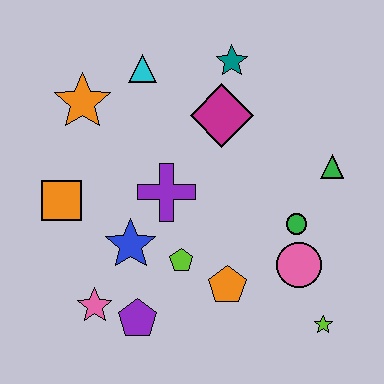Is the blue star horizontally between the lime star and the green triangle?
No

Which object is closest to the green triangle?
The green circle is closest to the green triangle.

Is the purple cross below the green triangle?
Yes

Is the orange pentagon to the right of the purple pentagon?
Yes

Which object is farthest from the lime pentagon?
The teal star is farthest from the lime pentagon.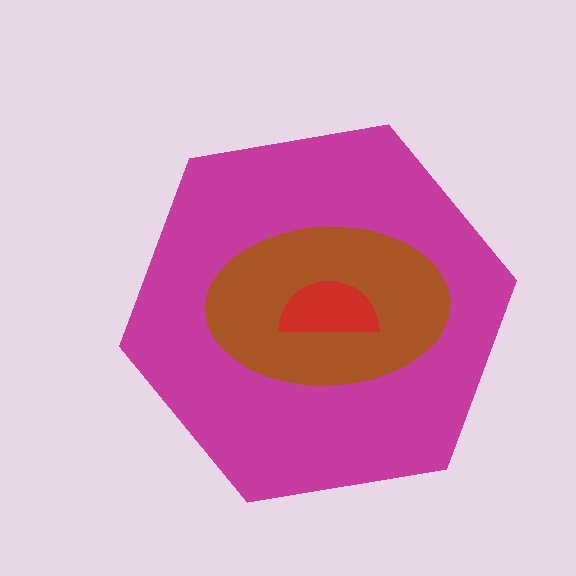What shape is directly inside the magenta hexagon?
The brown ellipse.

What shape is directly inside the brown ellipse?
The red semicircle.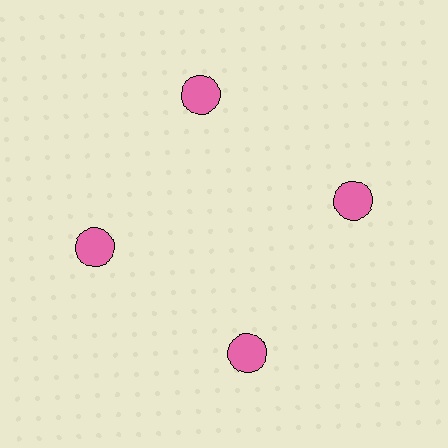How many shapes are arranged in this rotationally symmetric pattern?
There are 4 shapes, arranged in 4 groups of 1.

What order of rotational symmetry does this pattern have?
This pattern has 4-fold rotational symmetry.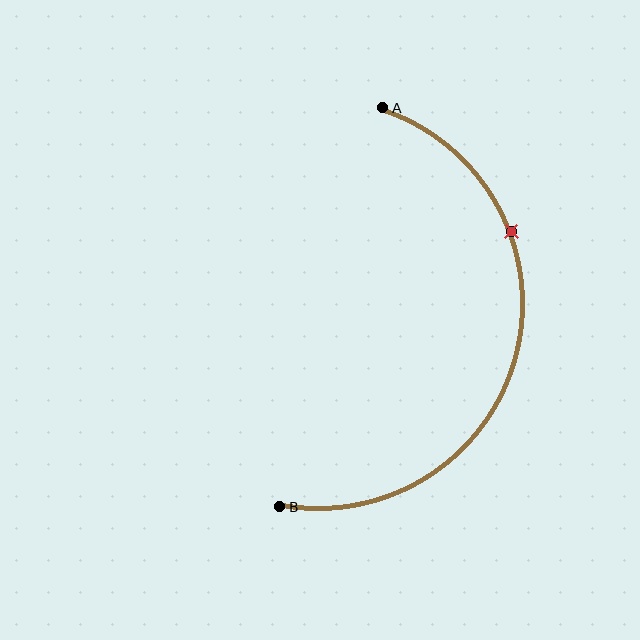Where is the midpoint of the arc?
The arc midpoint is the point on the curve farthest from the straight line joining A and B. It sits to the right of that line.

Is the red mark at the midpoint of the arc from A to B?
No. The red mark lies on the arc but is closer to endpoint A. The arc midpoint would be at the point on the curve equidistant along the arc from both A and B.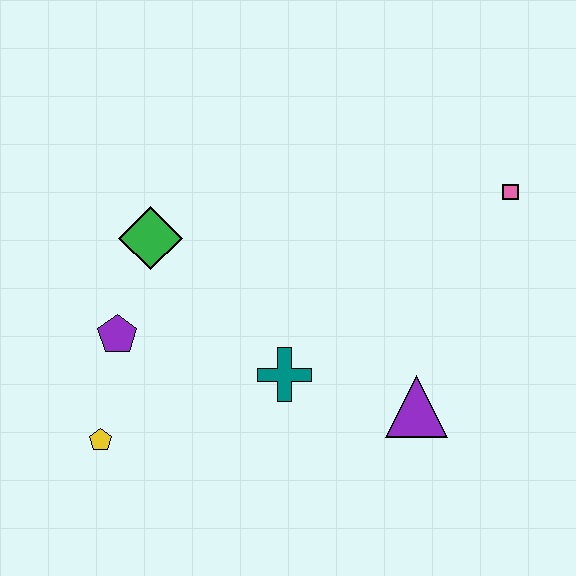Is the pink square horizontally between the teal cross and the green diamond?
No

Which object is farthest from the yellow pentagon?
The pink square is farthest from the yellow pentagon.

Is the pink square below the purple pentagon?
No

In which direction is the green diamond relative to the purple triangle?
The green diamond is to the left of the purple triangle.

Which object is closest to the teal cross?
The purple triangle is closest to the teal cross.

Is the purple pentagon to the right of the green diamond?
No